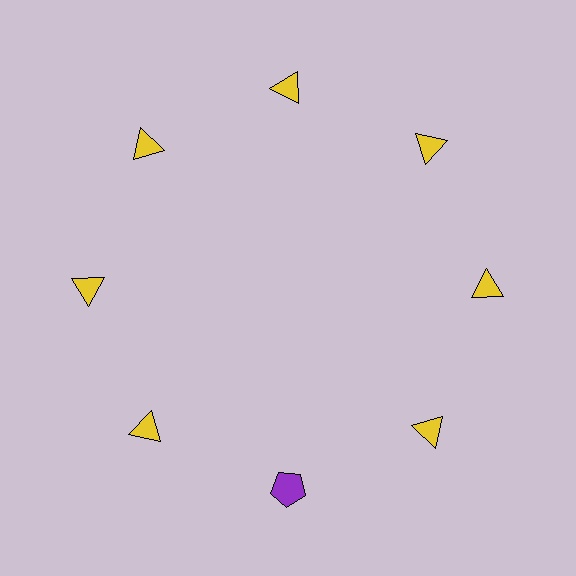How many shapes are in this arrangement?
There are 8 shapes arranged in a ring pattern.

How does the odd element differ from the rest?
It differs in both color (purple instead of yellow) and shape (pentagon instead of triangle).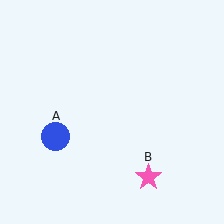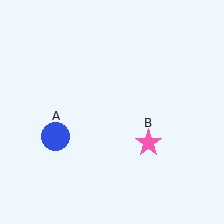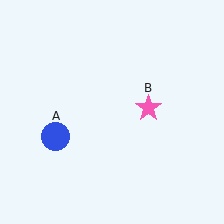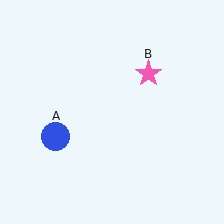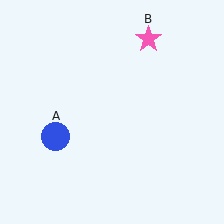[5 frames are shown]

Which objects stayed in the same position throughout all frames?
Blue circle (object A) remained stationary.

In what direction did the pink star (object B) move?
The pink star (object B) moved up.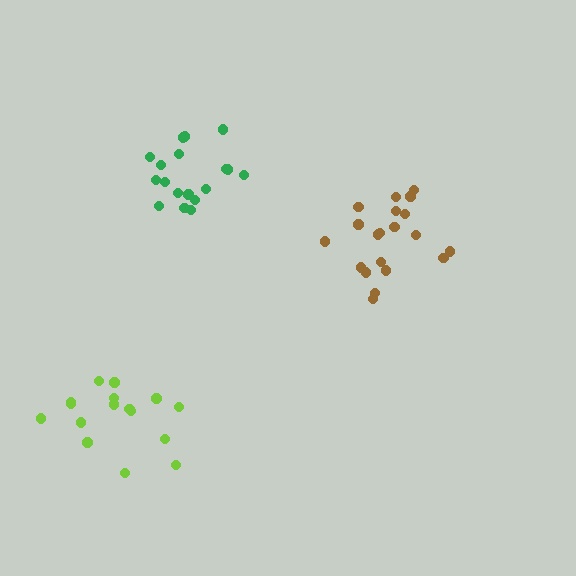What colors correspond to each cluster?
The clusters are colored: green, brown, lime.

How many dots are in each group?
Group 1: 18 dots, Group 2: 20 dots, Group 3: 16 dots (54 total).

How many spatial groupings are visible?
There are 3 spatial groupings.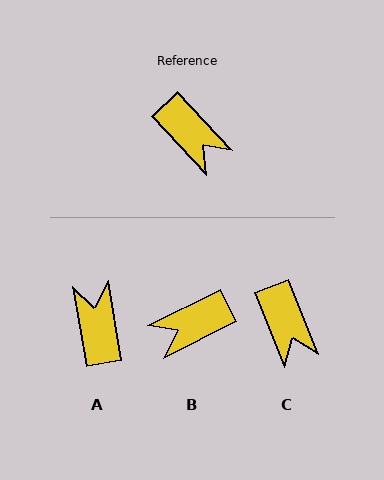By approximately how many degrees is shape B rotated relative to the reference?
Approximately 107 degrees clockwise.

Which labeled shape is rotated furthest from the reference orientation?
A, about 146 degrees away.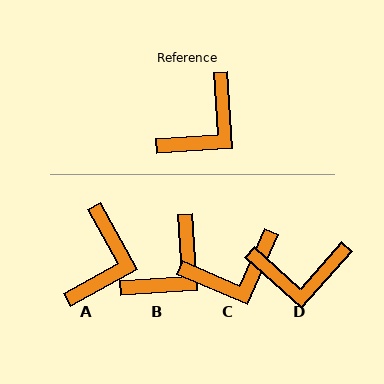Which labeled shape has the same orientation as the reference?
B.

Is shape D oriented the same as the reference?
No, it is off by about 45 degrees.